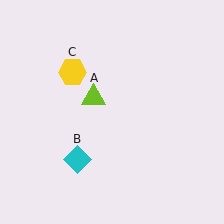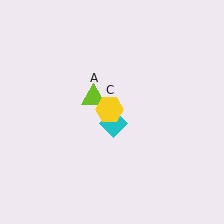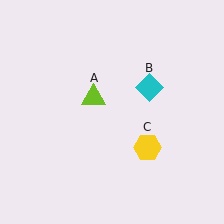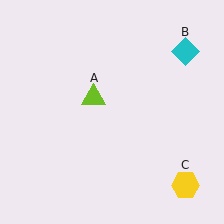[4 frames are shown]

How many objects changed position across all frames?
2 objects changed position: cyan diamond (object B), yellow hexagon (object C).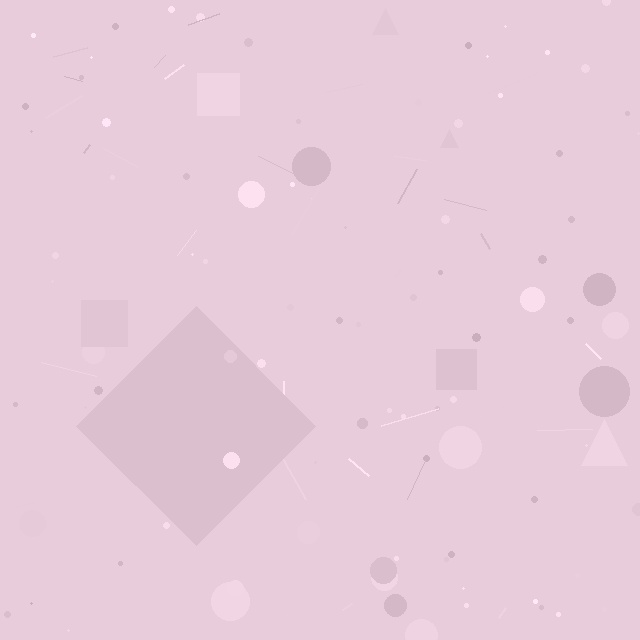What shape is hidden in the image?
A diamond is hidden in the image.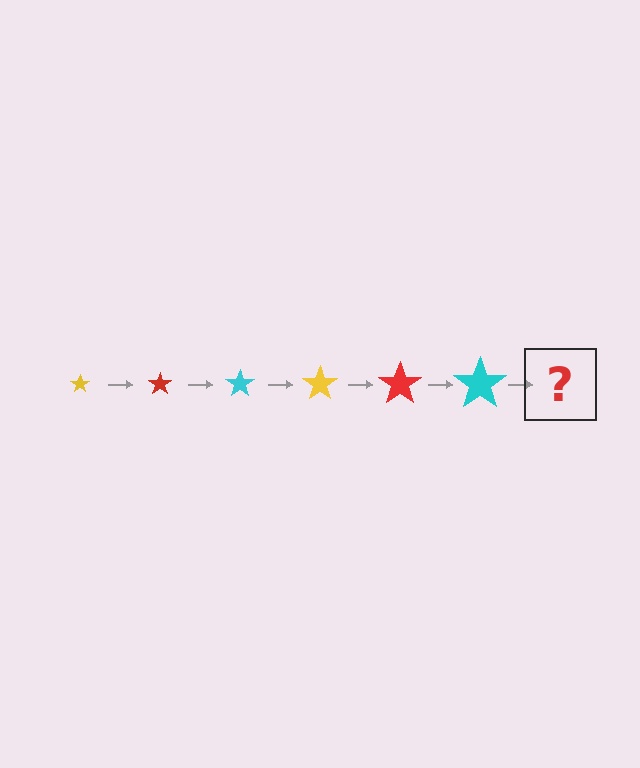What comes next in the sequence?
The next element should be a yellow star, larger than the previous one.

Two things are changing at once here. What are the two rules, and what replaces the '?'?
The two rules are that the star grows larger each step and the color cycles through yellow, red, and cyan. The '?' should be a yellow star, larger than the previous one.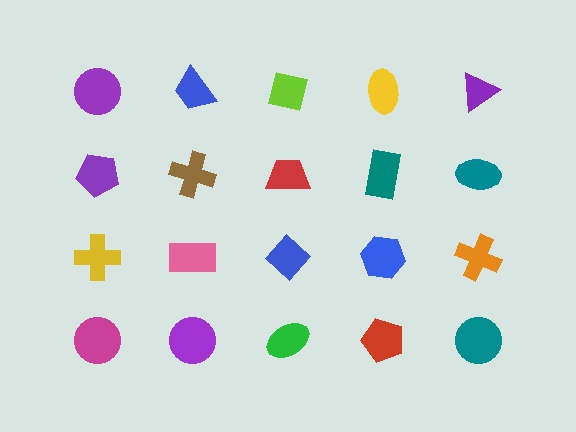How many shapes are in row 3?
5 shapes.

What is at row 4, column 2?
A purple circle.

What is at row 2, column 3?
A red trapezoid.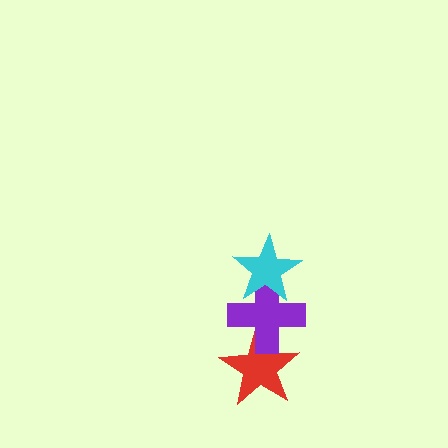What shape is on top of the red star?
The purple cross is on top of the red star.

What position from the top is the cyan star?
The cyan star is 1st from the top.